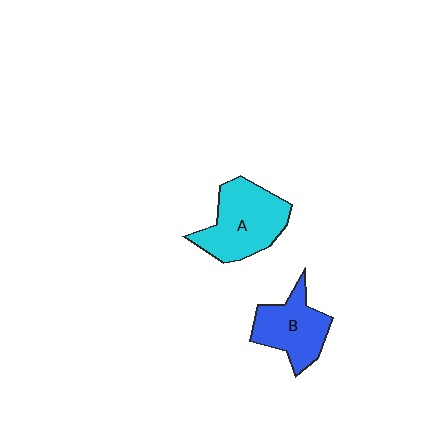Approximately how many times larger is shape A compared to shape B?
Approximately 1.3 times.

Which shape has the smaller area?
Shape B (blue).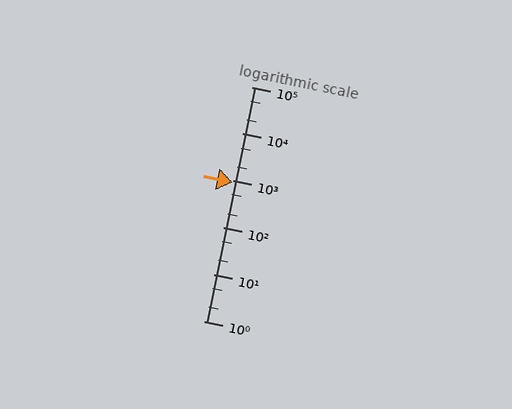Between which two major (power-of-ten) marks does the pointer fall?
The pointer is between 100 and 1000.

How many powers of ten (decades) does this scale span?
The scale spans 5 decades, from 1 to 100000.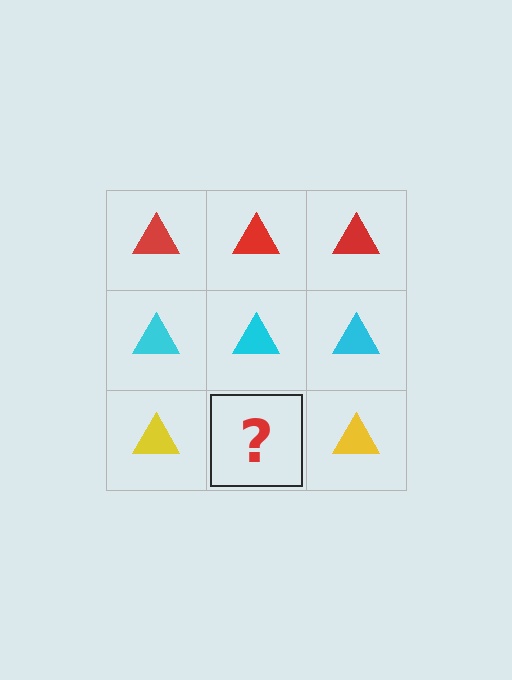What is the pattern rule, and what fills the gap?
The rule is that each row has a consistent color. The gap should be filled with a yellow triangle.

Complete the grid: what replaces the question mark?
The question mark should be replaced with a yellow triangle.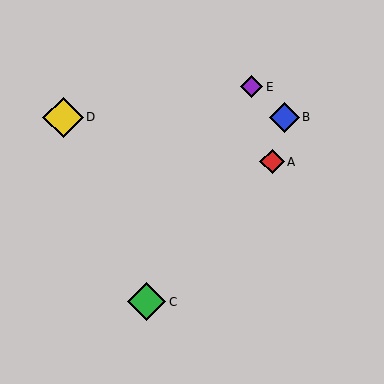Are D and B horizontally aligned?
Yes, both are at y≈118.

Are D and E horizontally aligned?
No, D is at y≈118 and E is at y≈87.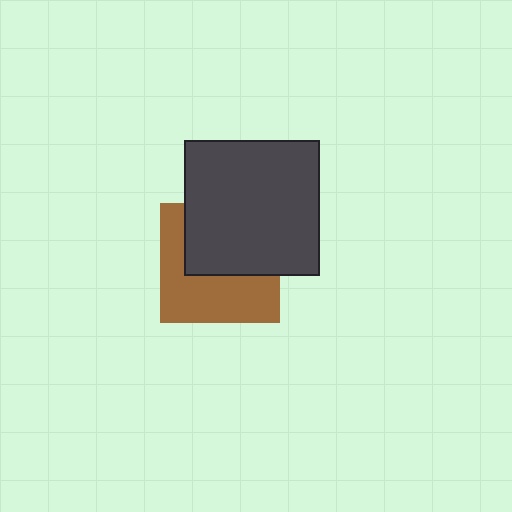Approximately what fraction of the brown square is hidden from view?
Roughly 48% of the brown square is hidden behind the dark gray square.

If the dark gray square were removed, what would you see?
You would see the complete brown square.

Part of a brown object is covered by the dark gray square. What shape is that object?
It is a square.